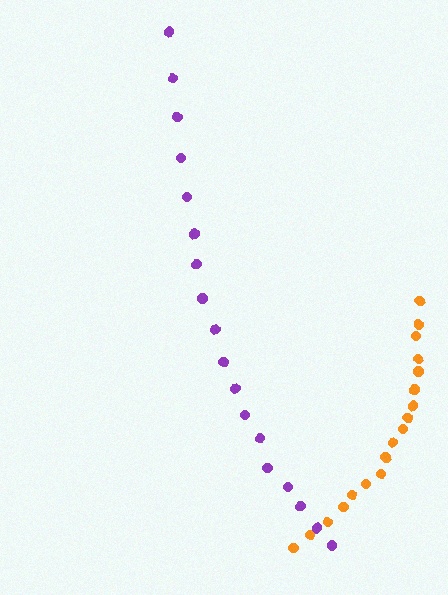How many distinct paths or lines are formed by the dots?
There are 2 distinct paths.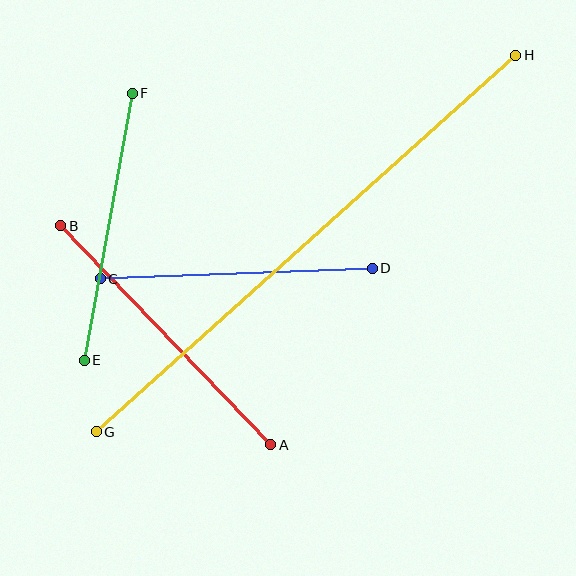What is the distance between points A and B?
The distance is approximately 304 pixels.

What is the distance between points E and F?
The distance is approximately 271 pixels.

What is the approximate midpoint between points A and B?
The midpoint is at approximately (166, 335) pixels.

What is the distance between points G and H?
The distance is approximately 564 pixels.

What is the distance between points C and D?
The distance is approximately 272 pixels.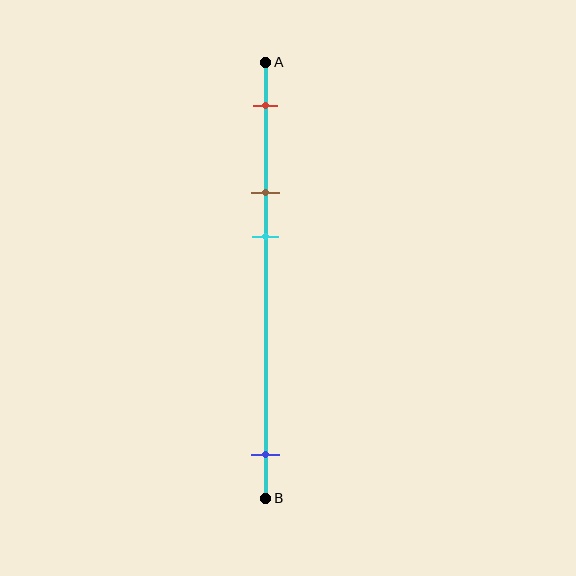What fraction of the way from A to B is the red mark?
The red mark is approximately 10% (0.1) of the way from A to B.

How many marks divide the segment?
There are 4 marks dividing the segment.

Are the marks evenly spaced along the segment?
No, the marks are not evenly spaced.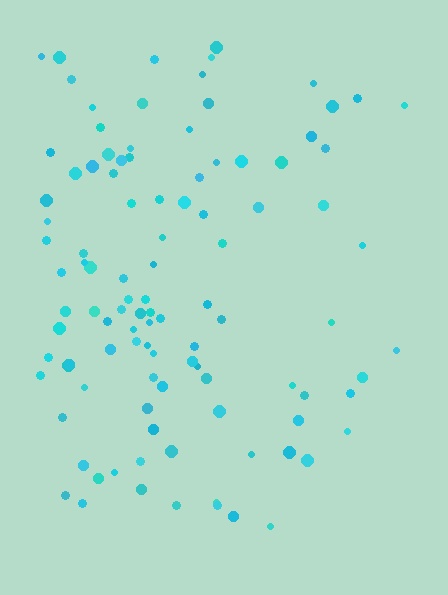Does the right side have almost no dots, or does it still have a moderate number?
Still a moderate number, just noticeably fewer than the left.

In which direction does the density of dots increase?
From right to left, with the left side densest.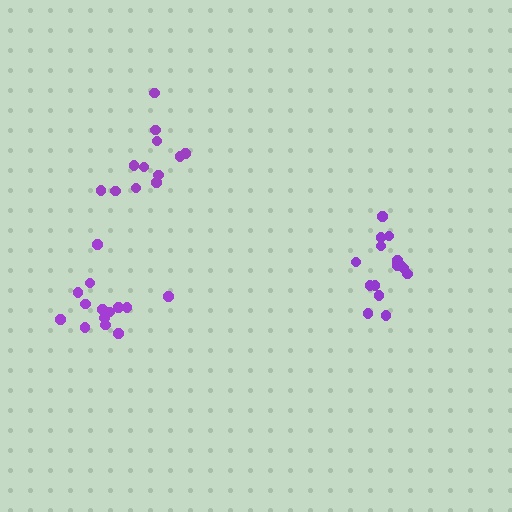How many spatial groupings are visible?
There are 3 spatial groupings.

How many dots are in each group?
Group 1: 15 dots, Group 2: 12 dots, Group 3: 15 dots (42 total).